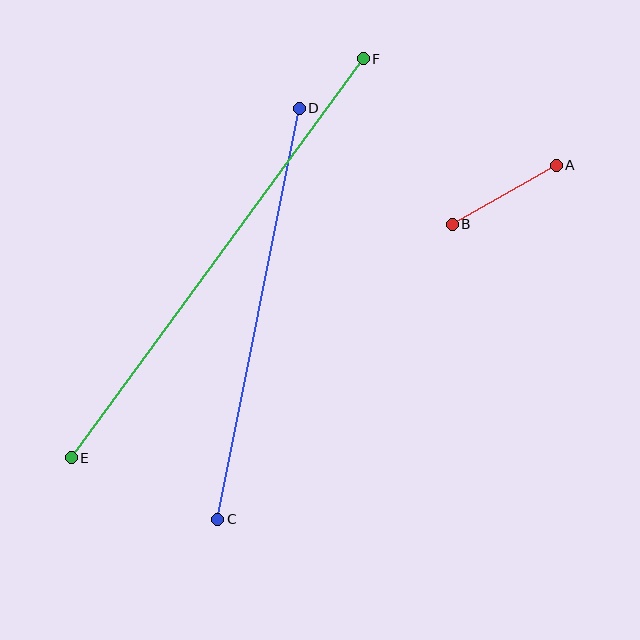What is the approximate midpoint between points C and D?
The midpoint is at approximately (258, 314) pixels.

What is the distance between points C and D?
The distance is approximately 419 pixels.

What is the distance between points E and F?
The distance is approximately 495 pixels.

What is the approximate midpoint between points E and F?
The midpoint is at approximately (217, 258) pixels.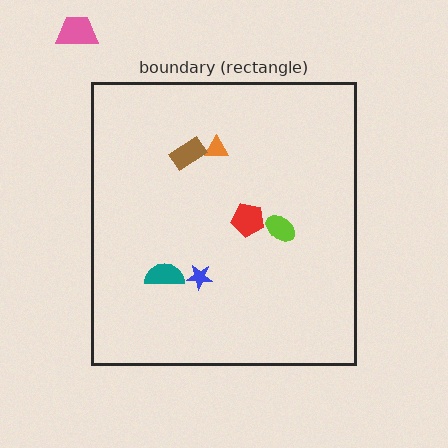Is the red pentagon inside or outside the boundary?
Inside.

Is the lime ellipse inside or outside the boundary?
Inside.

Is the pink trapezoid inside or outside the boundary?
Outside.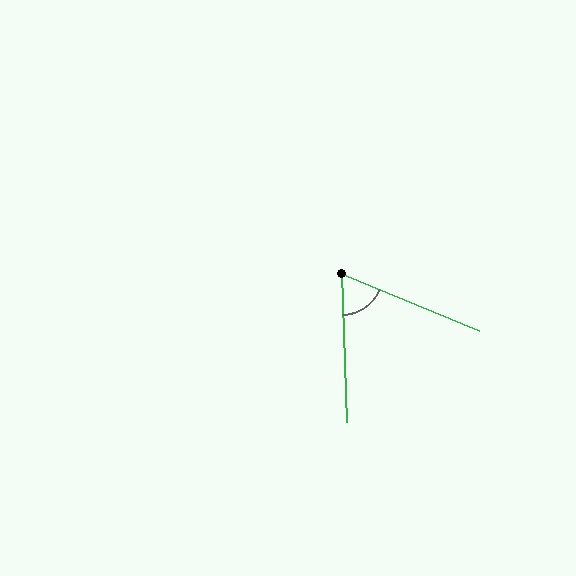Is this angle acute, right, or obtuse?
It is acute.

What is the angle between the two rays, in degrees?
Approximately 66 degrees.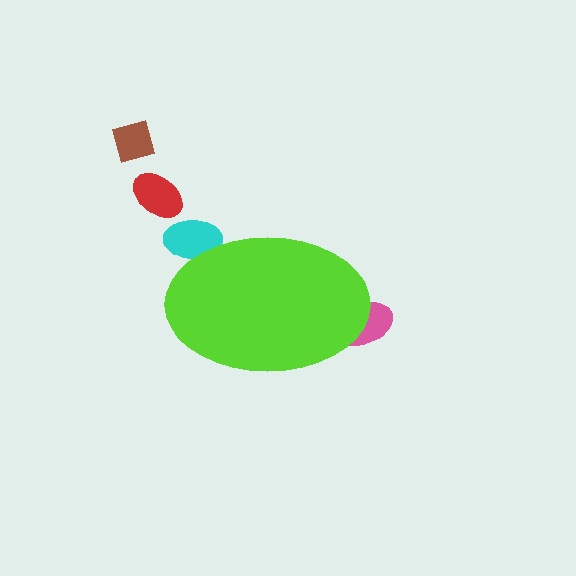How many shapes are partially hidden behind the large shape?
2 shapes are partially hidden.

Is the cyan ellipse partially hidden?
Yes, the cyan ellipse is partially hidden behind the lime ellipse.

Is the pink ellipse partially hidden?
Yes, the pink ellipse is partially hidden behind the lime ellipse.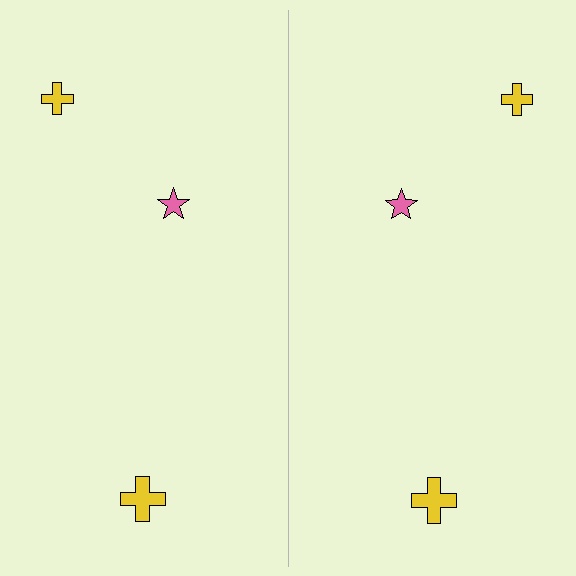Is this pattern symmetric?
Yes, this pattern has bilateral (reflection) symmetry.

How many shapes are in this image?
There are 6 shapes in this image.